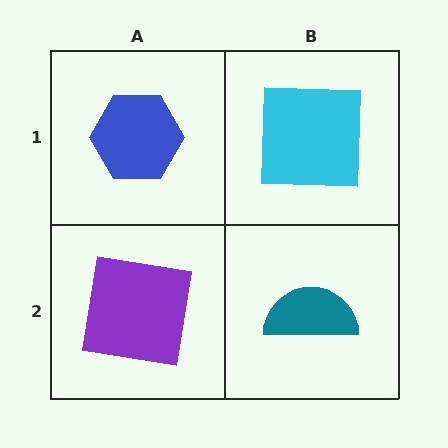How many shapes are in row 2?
2 shapes.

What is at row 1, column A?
A blue hexagon.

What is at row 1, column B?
A cyan square.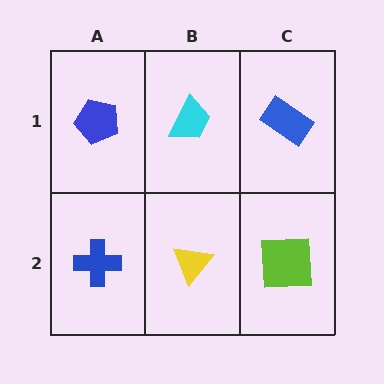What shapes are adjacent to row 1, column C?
A lime square (row 2, column C), a cyan trapezoid (row 1, column B).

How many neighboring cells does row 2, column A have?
2.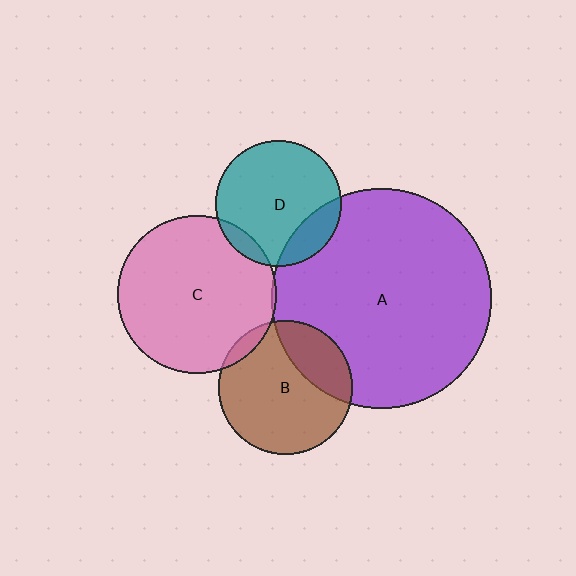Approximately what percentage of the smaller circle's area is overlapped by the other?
Approximately 25%.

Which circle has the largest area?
Circle A (purple).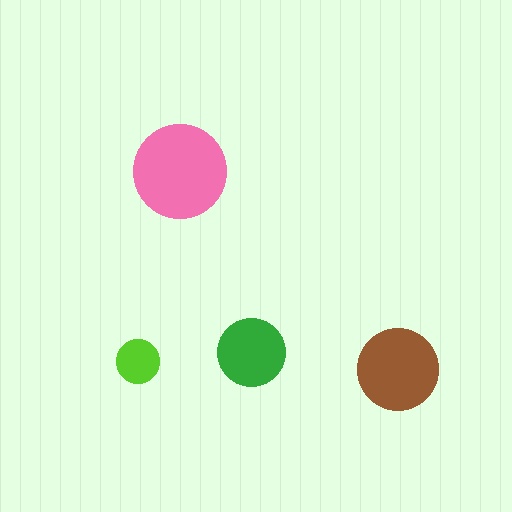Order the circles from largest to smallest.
the pink one, the brown one, the green one, the lime one.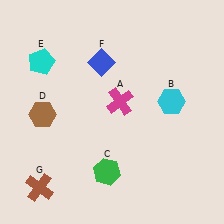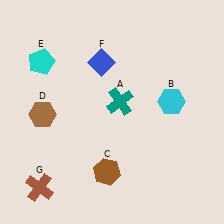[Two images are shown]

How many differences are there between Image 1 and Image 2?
There are 2 differences between the two images.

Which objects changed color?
A changed from magenta to teal. C changed from green to brown.